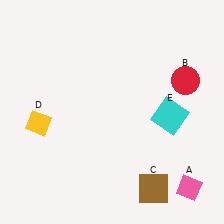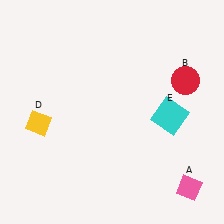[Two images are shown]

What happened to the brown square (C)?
The brown square (C) was removed in Image 2. It was in the bottom-right area of Image 1.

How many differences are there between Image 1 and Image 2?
There is 1 difference between the two images.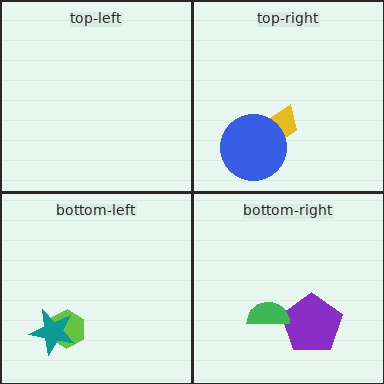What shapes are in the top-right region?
The yellow trapezoid, the blue circle.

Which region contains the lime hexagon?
The bottom-left region.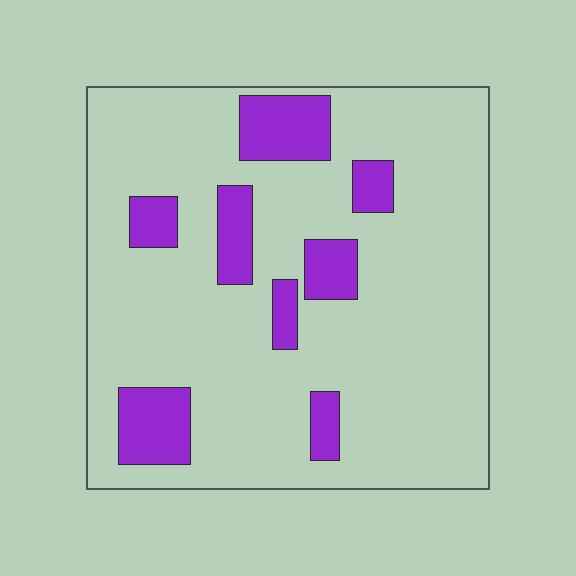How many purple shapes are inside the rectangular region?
8.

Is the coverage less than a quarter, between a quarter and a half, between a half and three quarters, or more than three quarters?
Less than a quarter.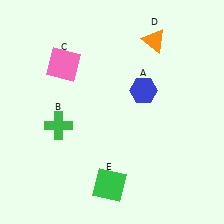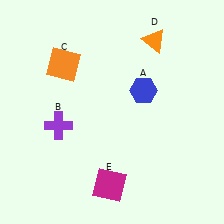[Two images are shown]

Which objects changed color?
B changed from green to purple. C changed from pink to orange. E changed from green to magenta.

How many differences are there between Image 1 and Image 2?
There are 3 differences between the two images.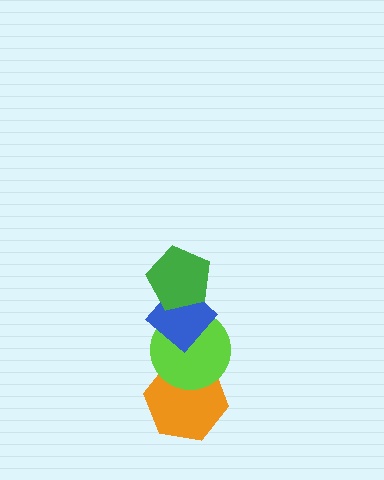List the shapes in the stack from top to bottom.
From top to bottom: the green pentagon, the blue diamond, the lime circle, the orange hexagon.